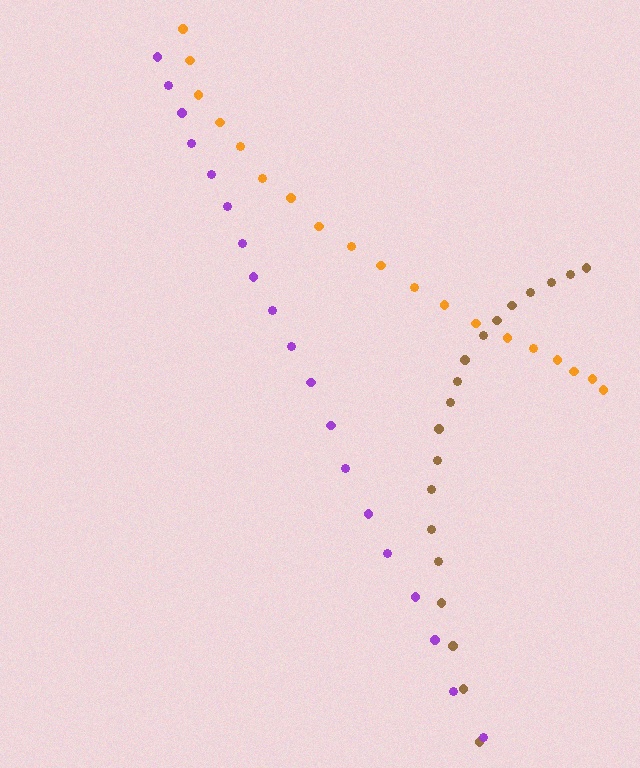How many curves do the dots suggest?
There are 3 distinct paths.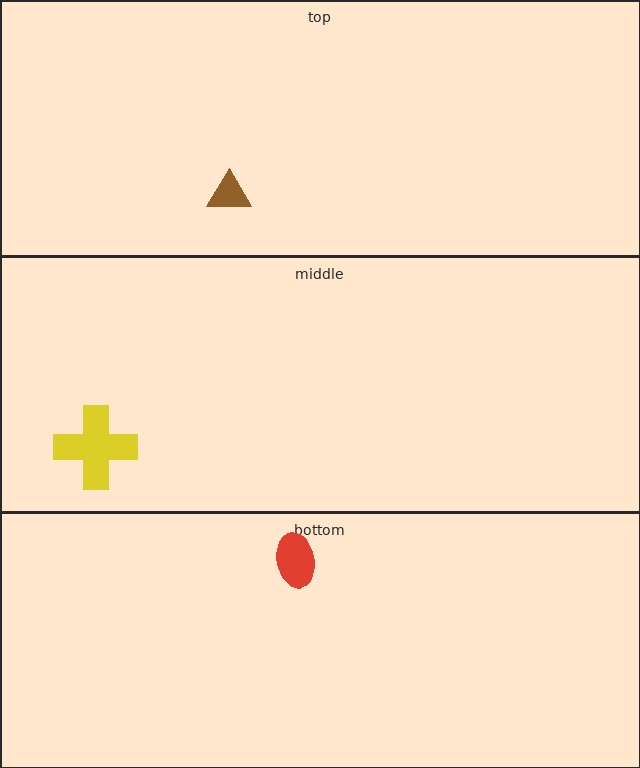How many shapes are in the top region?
1.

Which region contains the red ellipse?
The bottom region.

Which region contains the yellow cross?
The middle region.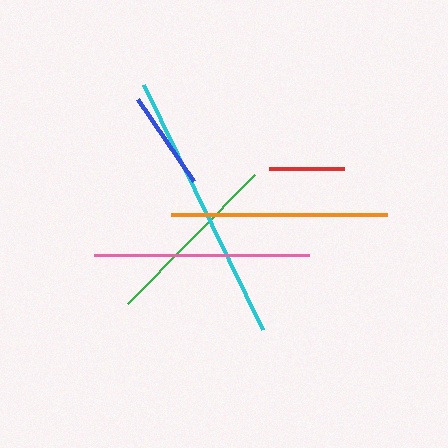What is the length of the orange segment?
The orange segment is approximately 216 pixels long.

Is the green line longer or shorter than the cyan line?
The cyan line is longer than the green line.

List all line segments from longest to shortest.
From longest to shortest: cyan, orange, pink, green, blue, red.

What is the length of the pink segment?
The pink segment is approximately 215 pixels long.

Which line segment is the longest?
The cyan line is the longest at approximately 273 pixels.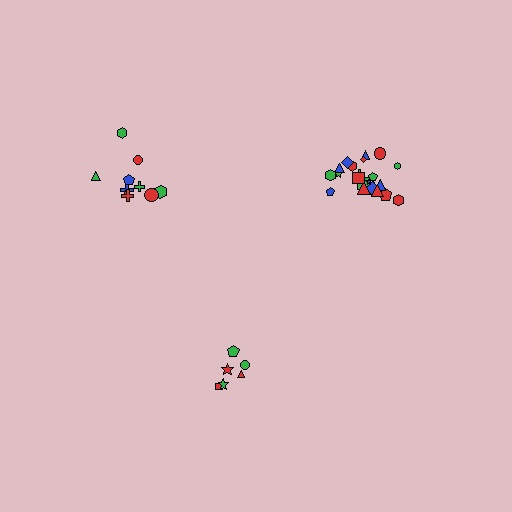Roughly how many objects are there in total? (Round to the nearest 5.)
Roughly 40 objects in total.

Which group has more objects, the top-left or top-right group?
The top-right group.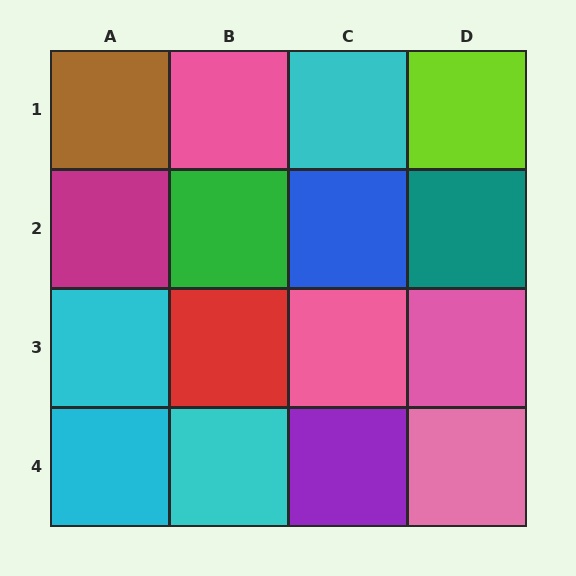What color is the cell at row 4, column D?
Pink.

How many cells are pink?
4 cells are pink.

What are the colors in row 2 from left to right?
Magenta, green, blue, teal.